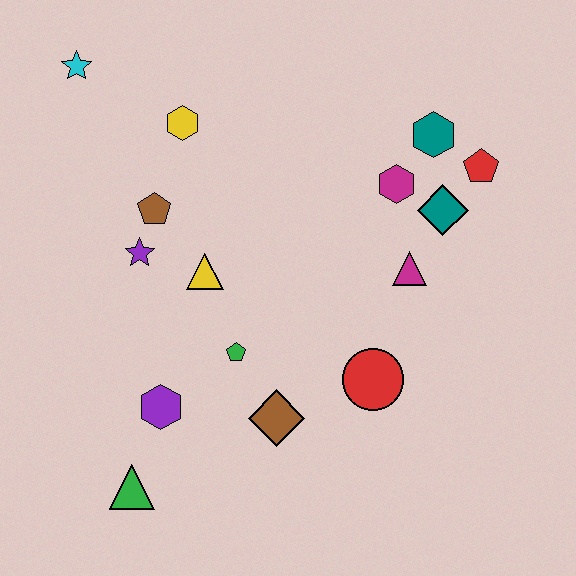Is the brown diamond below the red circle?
Yes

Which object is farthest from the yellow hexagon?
The green triangle is farthest from the yellow hexagon.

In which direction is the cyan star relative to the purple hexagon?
The cyan star is above the purple hexagon.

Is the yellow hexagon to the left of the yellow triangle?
Yes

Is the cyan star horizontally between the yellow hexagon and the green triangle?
No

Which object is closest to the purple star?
The brown pentagon is closest to the purple star.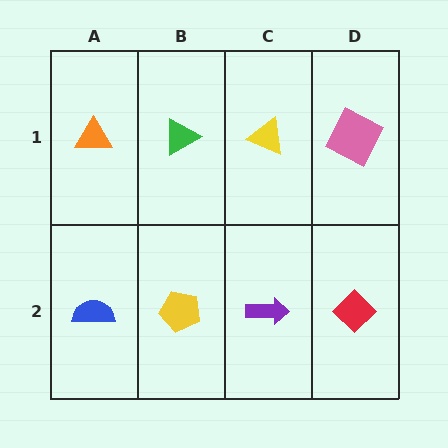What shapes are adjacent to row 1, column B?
A yellow pentagon (row 2, column B), an orange triangle (row 1, column A), a yellow triangle (row 1, column C).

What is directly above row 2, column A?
An orange triangle.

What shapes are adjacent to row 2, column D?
A pink square (row 1, column D), a purple arrow (row 2, column C).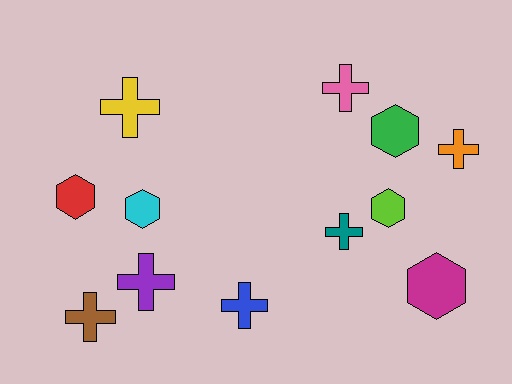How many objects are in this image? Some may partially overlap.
There are 12 objects.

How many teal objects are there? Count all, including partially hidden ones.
There is 1 teal object.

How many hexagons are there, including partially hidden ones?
There are 5 hexagons.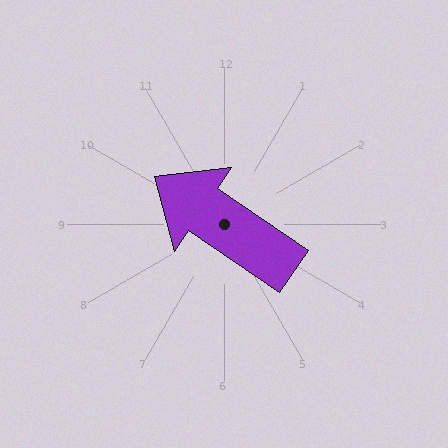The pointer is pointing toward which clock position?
Roughly 10 o'clock.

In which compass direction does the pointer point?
Northwest.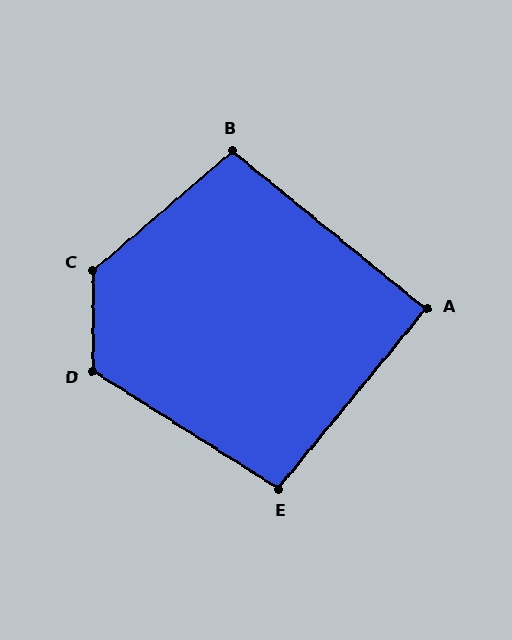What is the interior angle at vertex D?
Approximately 123 degrees (obtuse).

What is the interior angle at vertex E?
Approximately 97 degrees (obtuse).